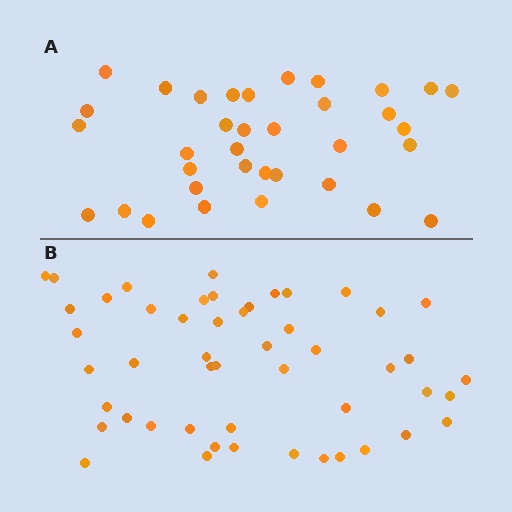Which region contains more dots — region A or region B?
Region B (the bottom region) has more dots.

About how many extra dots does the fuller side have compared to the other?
Region B has approximately 15 more dots than region A.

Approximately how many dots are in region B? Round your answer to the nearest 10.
About 50 dots.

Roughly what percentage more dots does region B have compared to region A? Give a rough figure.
About 45% more.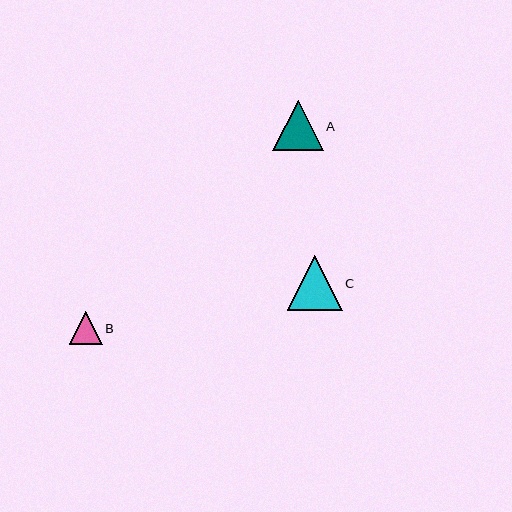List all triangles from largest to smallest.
From largest to smallest: C, A, B.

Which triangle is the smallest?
Triangle B is the smallest with a size of approximately 33 pixels.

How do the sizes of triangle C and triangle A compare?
Triangle C and triangle A are approximately the same size.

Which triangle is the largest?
Triangle C is the largest with a size of approximately 55 pixels.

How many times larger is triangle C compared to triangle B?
Triangle C is approximately 1.7 times the size of triangle B.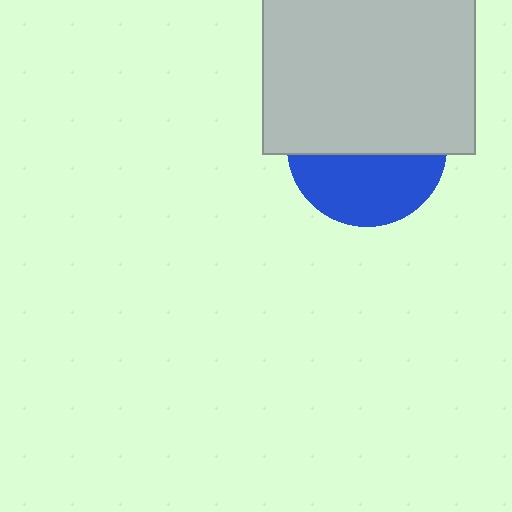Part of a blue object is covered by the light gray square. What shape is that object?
It is a circle.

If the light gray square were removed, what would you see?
You would see the complete blue circle.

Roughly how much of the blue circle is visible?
A small part of it is visible (roughly 43%).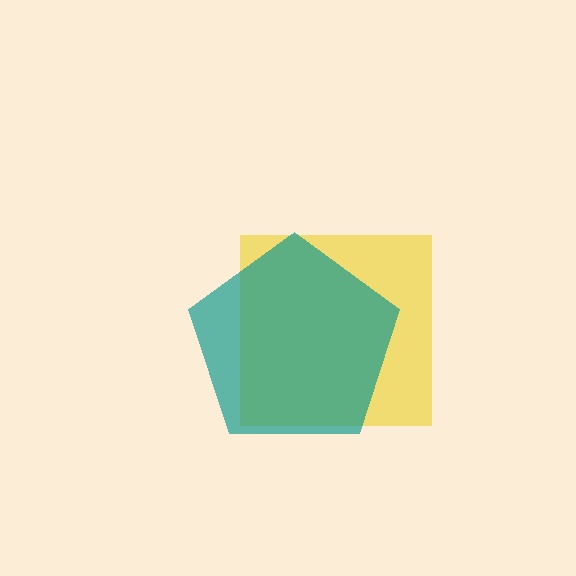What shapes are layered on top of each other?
The layered shapes are: a yellow square, a teal pentagon.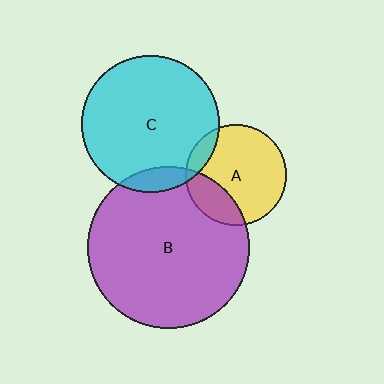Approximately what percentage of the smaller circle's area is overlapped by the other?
Approximately 25%.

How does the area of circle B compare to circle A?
Approximately 2.6 times.